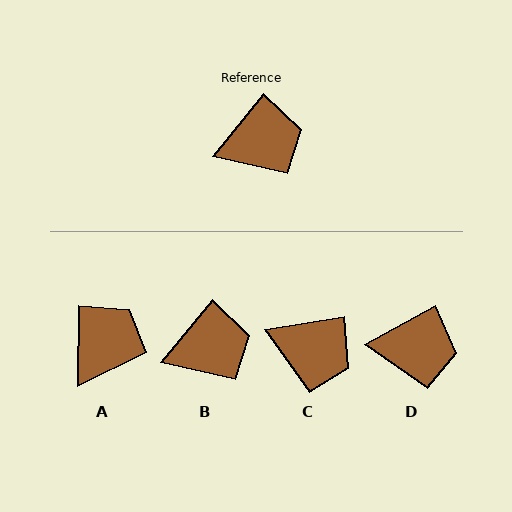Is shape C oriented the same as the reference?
No, it is off by about 42 degrees.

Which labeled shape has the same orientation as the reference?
B.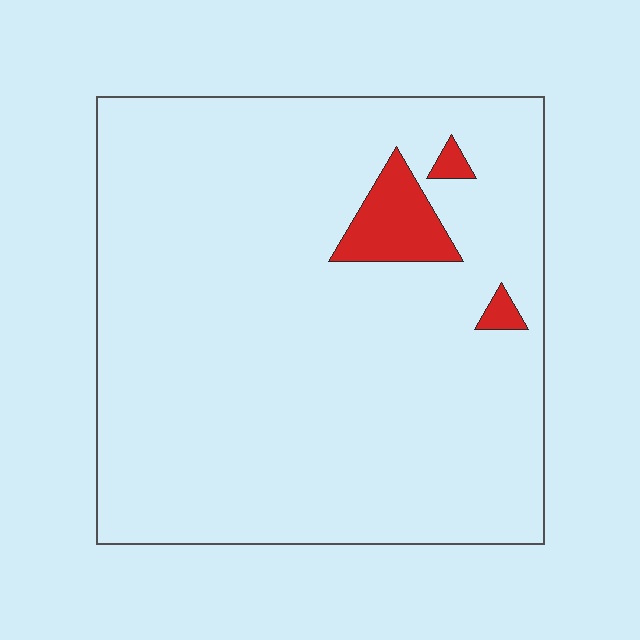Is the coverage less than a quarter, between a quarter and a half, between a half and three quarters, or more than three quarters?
Less than a quarter.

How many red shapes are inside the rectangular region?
3.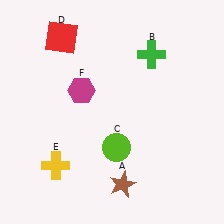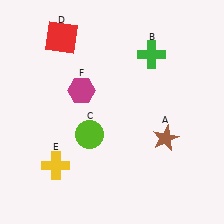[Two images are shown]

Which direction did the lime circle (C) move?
The lime circle (C) moved left.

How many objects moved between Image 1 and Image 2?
2 objects moved between the two images.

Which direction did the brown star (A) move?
The brown star (A) moved up.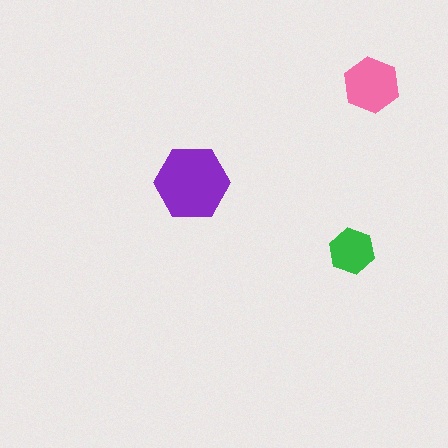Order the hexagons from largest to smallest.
the purple one, the pink one, the green one.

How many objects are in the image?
There are 3 objects in the image.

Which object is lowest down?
The green hexagon is bottommost.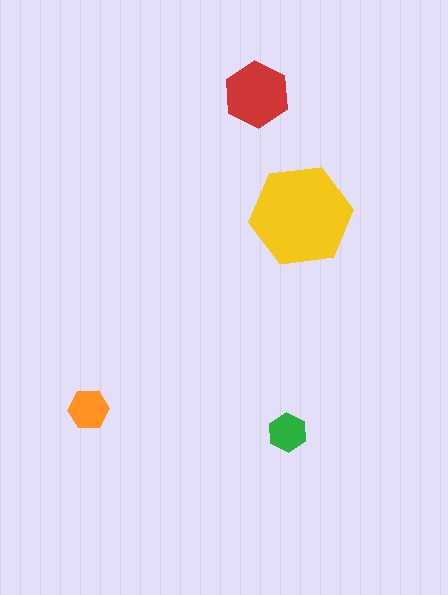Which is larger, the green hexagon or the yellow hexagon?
The yellow one.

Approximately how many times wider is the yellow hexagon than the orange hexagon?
About 2.5 times wider.